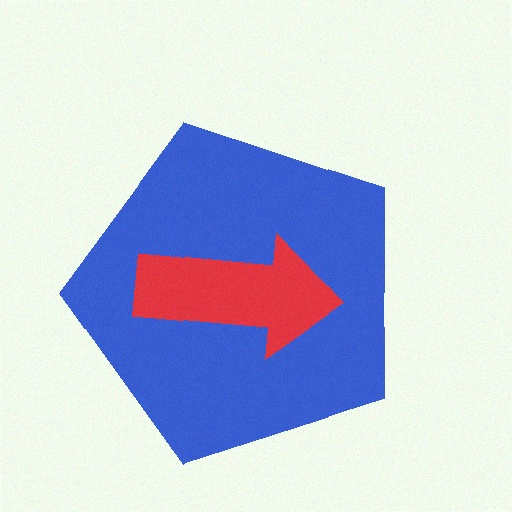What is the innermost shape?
The red arrow.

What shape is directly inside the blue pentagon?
The red arrow.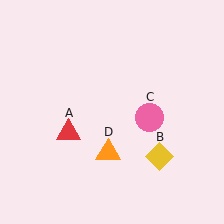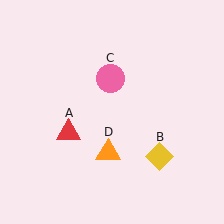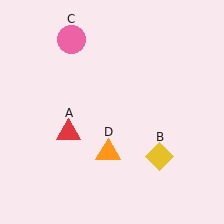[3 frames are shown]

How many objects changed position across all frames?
1 object changed position: pink circle (object C).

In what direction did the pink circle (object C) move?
The pink circle (object C) moved up and to the left.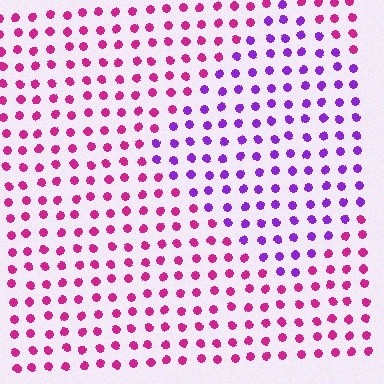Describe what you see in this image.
The image is filled with small magenta elements in a uniform arrangement. A diamond-shaped region is visible where the elements are tinted to a slightly different hue, forming a subtle color boundary.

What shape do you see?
I see a diamond.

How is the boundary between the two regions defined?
The boundary is defined purely by a slight shift in hue (about 46 degrees). Spacing, size, and orientation are identical on both sides.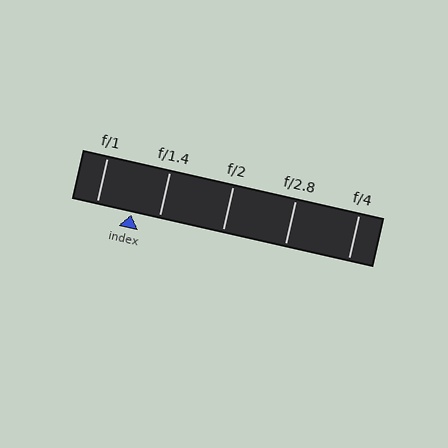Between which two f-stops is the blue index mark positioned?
The index mark is between f/1 and f/1.4.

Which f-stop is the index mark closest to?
The index mark is closest to f/1.4.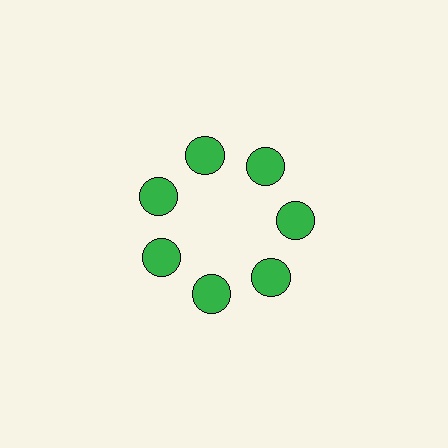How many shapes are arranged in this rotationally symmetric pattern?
There are 7 shapes, arranged in 7 groups of 1.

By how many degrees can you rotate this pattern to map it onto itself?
The pattern maps onto itself every 51 degrees of rotation.